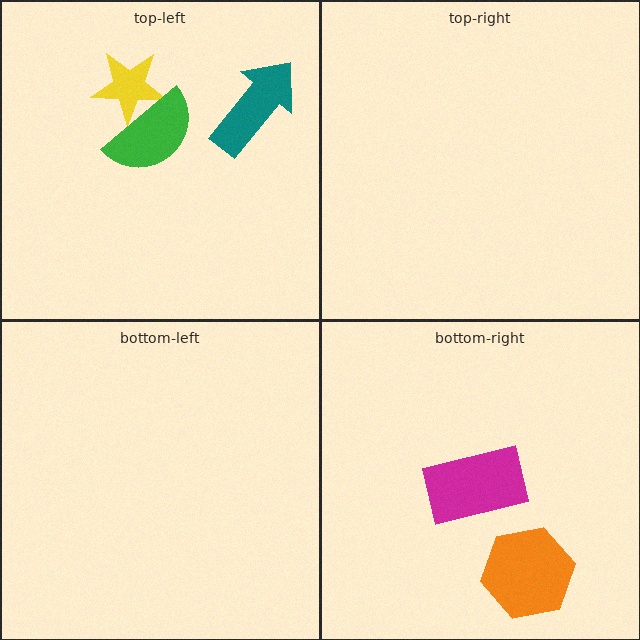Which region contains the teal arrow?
The top-left region.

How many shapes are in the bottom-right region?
2.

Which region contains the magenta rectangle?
The bottom-right region.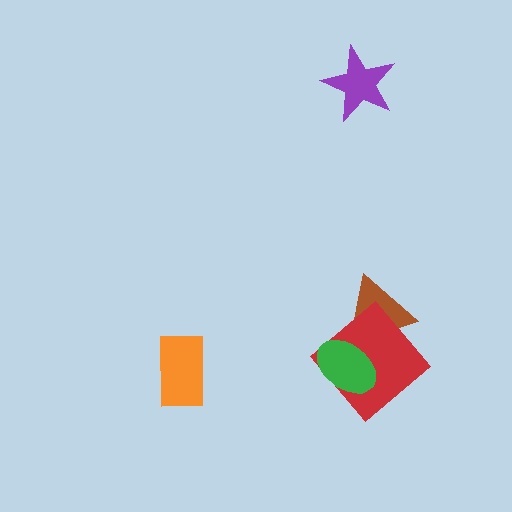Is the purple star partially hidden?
No, no other shape covers it.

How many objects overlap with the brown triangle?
2 objects overlap with the brown triangle.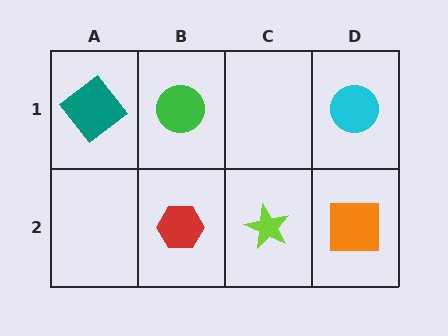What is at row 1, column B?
A green circle.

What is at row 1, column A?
A teal diamond.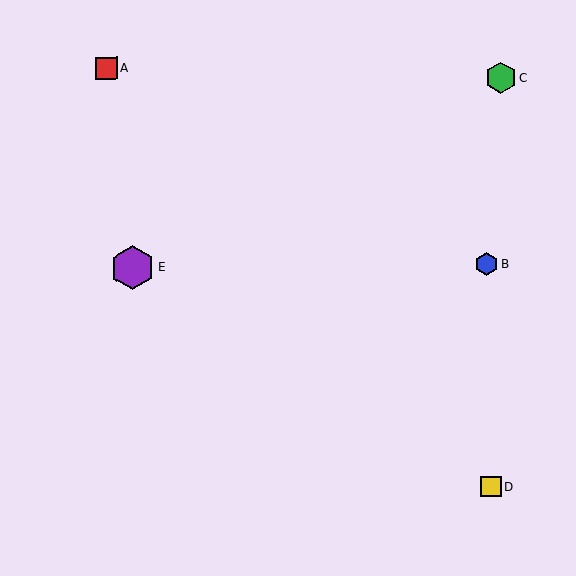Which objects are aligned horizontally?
Objects B, E are aligned horizontally.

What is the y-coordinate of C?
Object C is at y≈78.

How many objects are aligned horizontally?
2 objects (B, E) are aligned horizontally.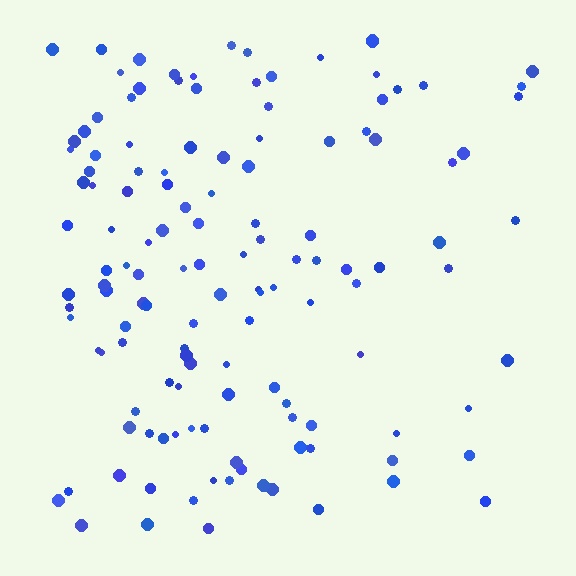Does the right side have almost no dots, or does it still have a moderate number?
Still a moderate number, just noticeably fewer than the left.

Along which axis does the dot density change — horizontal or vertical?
Horizontal.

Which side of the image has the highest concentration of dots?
The left.